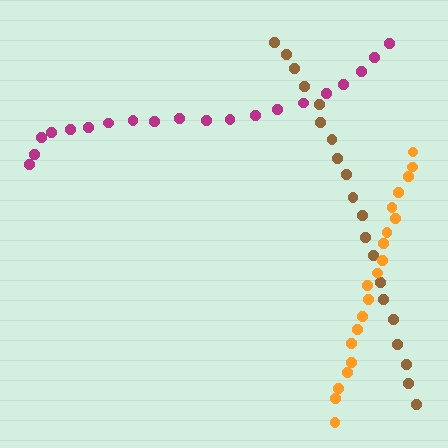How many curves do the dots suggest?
There are 3 distinct paths.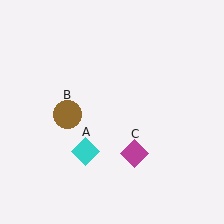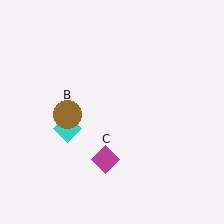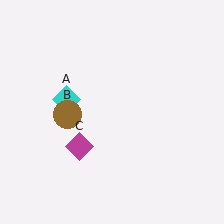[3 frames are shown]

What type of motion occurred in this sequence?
The cyan diamond (object A), magenta diamond (object C) rotated clockwise around the center of the scene.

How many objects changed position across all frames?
2 objects changed position: cyan diamond (object A), magenta diamond (object C).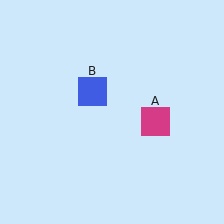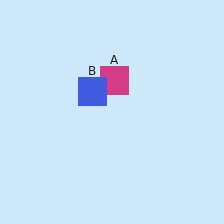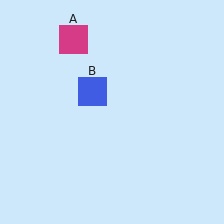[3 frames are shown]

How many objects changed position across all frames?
1 object changed position: magenta square (object A).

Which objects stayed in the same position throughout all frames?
Blue square (object B) remained stationary.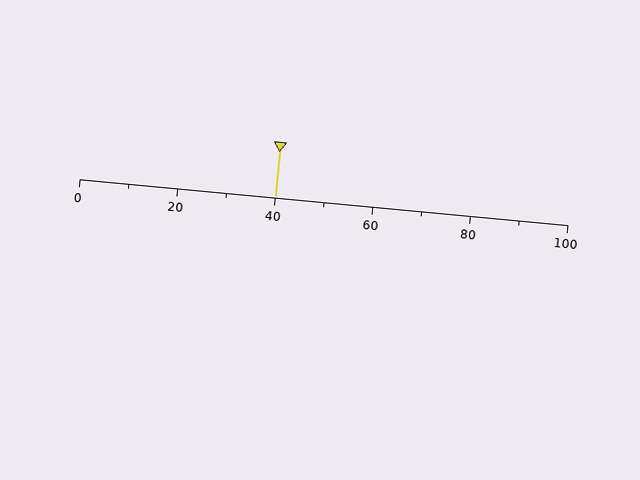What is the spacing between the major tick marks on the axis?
The major ticks are spaced 20 apart.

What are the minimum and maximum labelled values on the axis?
The axis runs from 0 to 100.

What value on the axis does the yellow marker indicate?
The marker indicates approximately 40.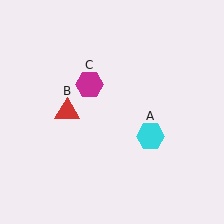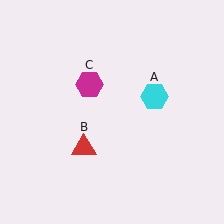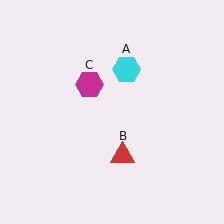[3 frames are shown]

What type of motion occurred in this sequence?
The cyan hexagon (object A), red triangle (object B) rotated counterclockwise around the center of the scene.